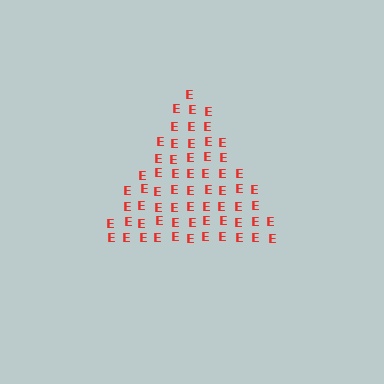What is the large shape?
The large shape is a triangle.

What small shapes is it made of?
It is made of small letter E's.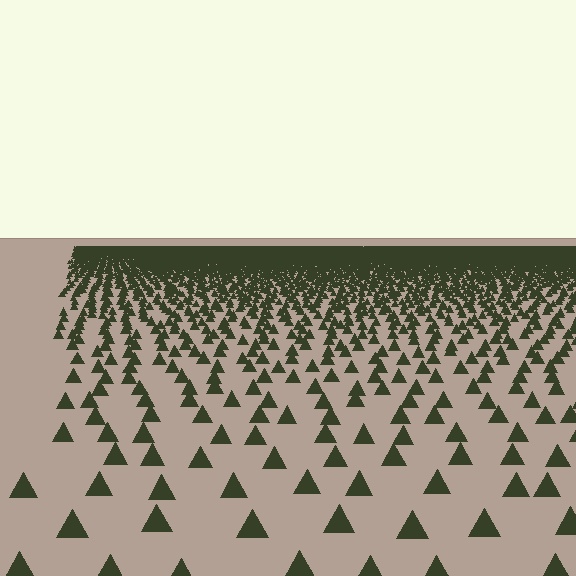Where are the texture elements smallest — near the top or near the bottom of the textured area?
Near the top.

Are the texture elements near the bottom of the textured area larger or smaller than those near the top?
Larger. Near the bottom, elements are closer to the viewer and appear at a bigger on-screen size.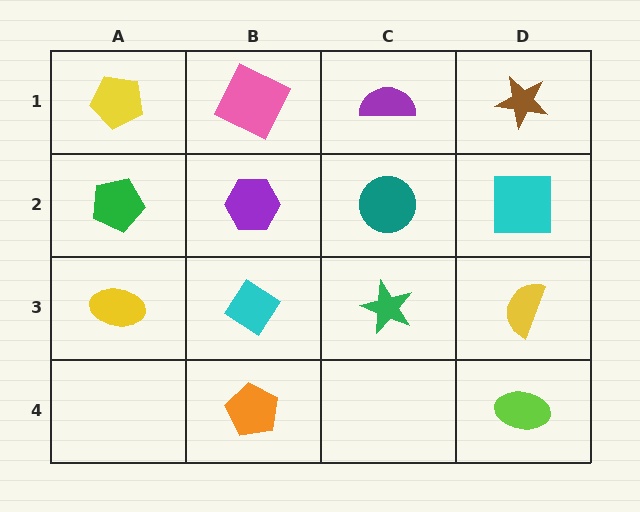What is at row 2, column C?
A teal circle.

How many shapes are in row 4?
2 shapes.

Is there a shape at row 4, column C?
No, that cell is empty.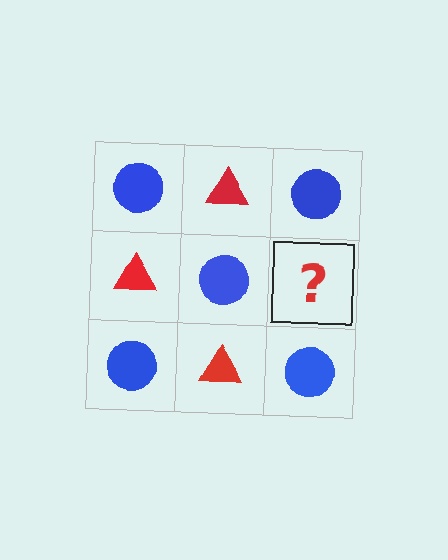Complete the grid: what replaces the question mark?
The question mark should be replaced with a red triangle.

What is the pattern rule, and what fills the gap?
The rule is that it alternates blue circle and red triangle in a checkerboard pattern. The gap should be filled with a red triangle.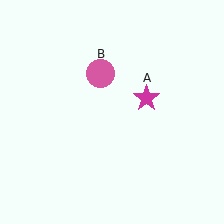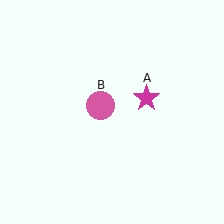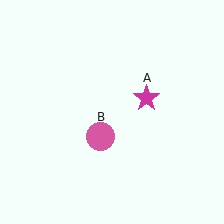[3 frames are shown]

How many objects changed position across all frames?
1 object changed position: pink circle (object B).